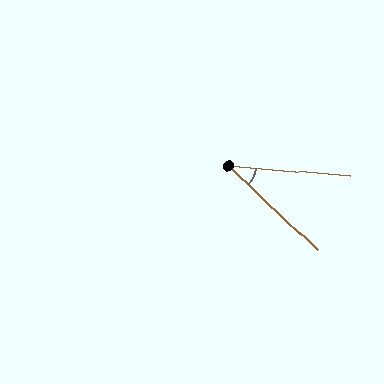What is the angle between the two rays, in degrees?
Approximately 39 degrees.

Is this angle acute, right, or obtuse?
It is acute.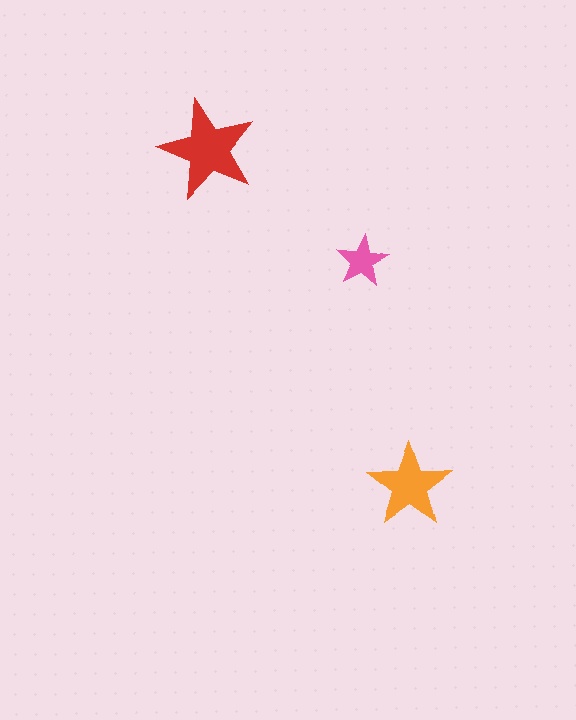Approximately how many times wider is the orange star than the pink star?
About 1.5 times wider.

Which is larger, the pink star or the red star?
The red one.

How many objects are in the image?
There are 3 objects in the image.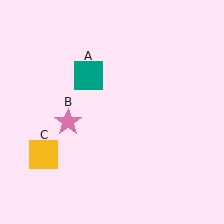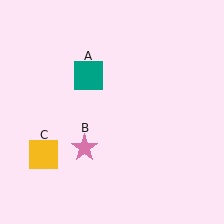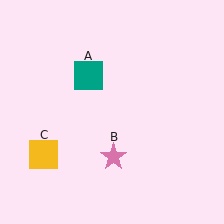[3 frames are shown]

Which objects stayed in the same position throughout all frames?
Teal square (object A) and yellow square (object C) remained stationary.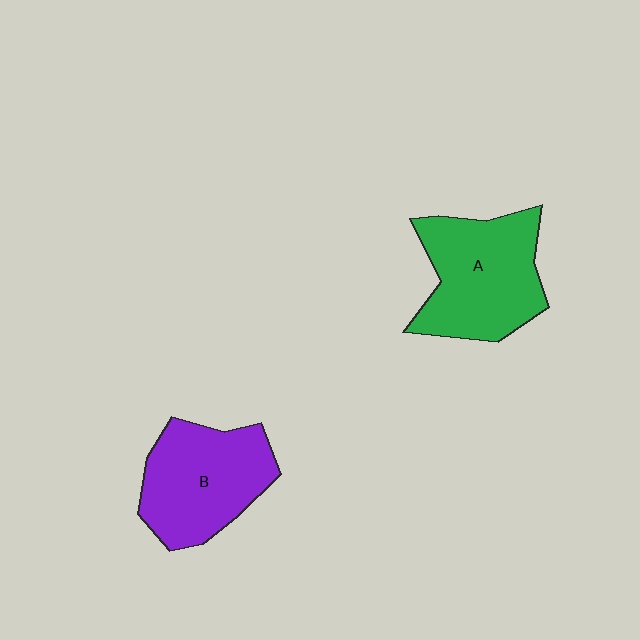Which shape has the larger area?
Shape A (green).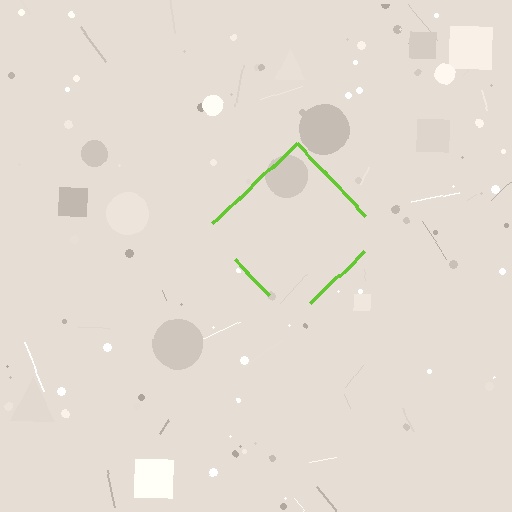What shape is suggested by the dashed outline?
The dashed outline suggests a diamond.